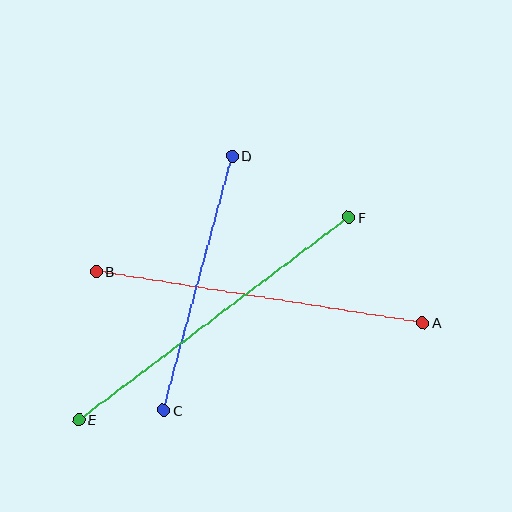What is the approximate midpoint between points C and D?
The midpoint is at approximately (198, 283) pixels.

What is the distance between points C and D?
The distance is approximately 263 pixels.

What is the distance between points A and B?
The distance is approximately 330 pixels.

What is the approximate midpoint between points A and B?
The midpoint is at approximately (259, 297) pixels.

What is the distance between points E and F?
The distance is approximately 337 pixels.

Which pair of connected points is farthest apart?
Points E and F are farthest apart.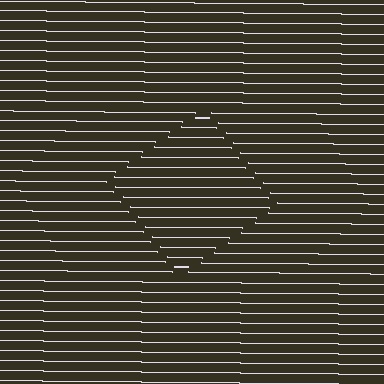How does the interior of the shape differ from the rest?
The interior of the shape contains the same grating, shifted by half a period — the contour is defined by the phase discontinuity where line-ends from the inner and outer gratings abut.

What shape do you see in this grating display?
An illusory square. The interior of the shape contains the same grating, shifted by half a period — the contour is defined by the phase discontinuity where line-ends from the inner and outer gratings abut.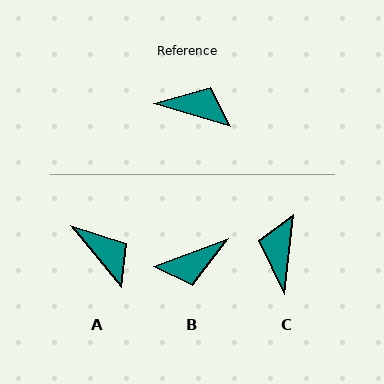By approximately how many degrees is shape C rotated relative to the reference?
Approximately 100 degrees counter-clockwise.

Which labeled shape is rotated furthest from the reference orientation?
B, about 143 degrees away.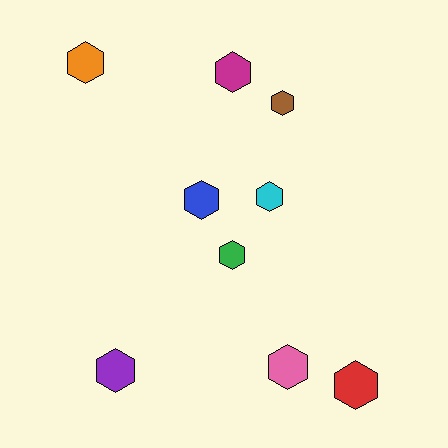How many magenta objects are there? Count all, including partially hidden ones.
There is 1 magenta object.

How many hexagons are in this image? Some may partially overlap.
There are 9 hexagons.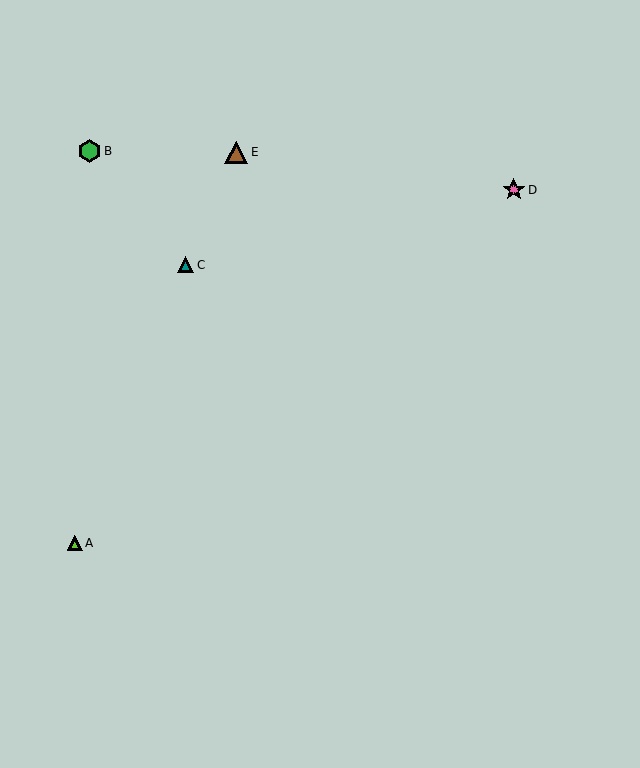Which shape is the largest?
The green hexagon (labeled B) is the largest.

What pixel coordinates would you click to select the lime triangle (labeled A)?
Click at (75, 543) to select the lime triangle A.